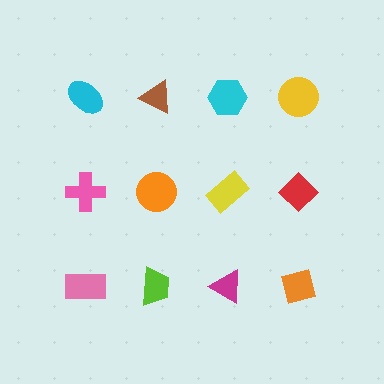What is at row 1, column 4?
A yellow circle.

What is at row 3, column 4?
An orange square.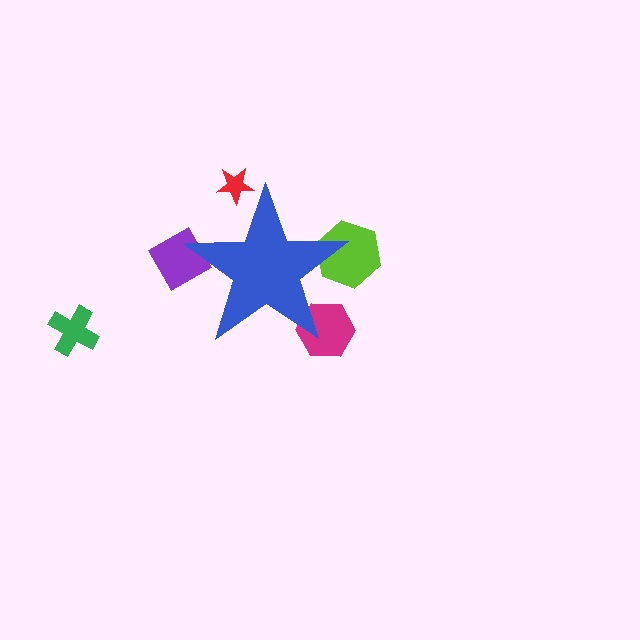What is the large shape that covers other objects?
A blue star.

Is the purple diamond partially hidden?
Yes, the purple diamond is partially hidden behind the blue star.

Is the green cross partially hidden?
No, the green cross is fully visible.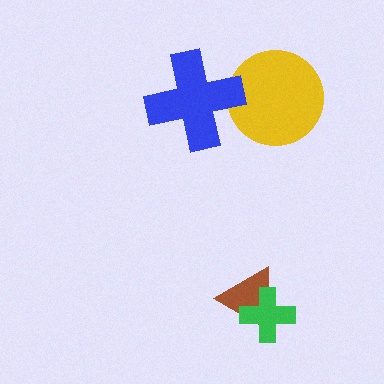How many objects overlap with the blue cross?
1 object overlaps with the blue cross.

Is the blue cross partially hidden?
No, no other shape covers it.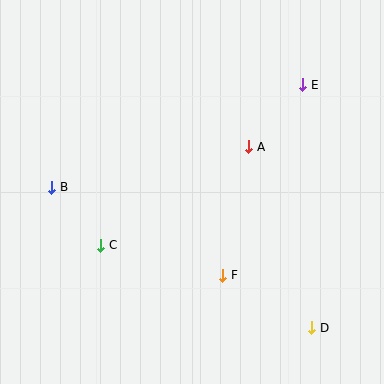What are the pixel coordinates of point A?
Point A is at (249, 147).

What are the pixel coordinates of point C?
Point C is at (101, 245).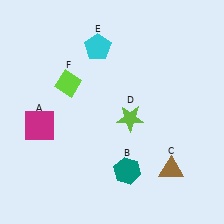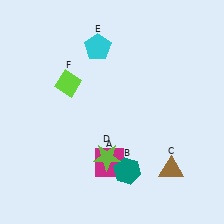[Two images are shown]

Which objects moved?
The objects that moved are: the magenta square (A), the lime star (D).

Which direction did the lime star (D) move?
The lime star (D) moved down.